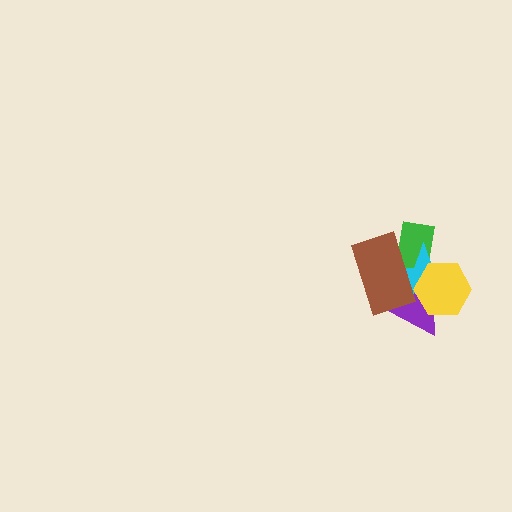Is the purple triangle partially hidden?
Yes, it is partially covered by another shape.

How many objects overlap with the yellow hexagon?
3 objects overlap with the yellow hexagon.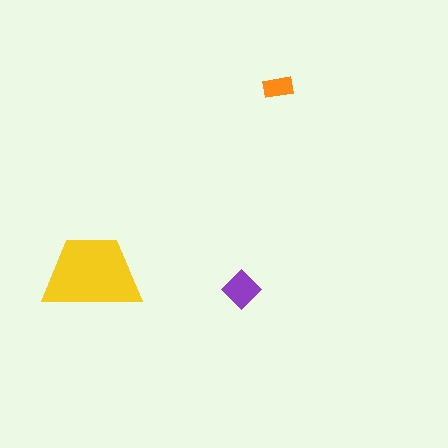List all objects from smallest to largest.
The orange rectangle, the purple diamond, the yellow trapezoid.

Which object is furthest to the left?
The yellow trapezoid is leftmost.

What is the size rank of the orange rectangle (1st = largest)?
3rd.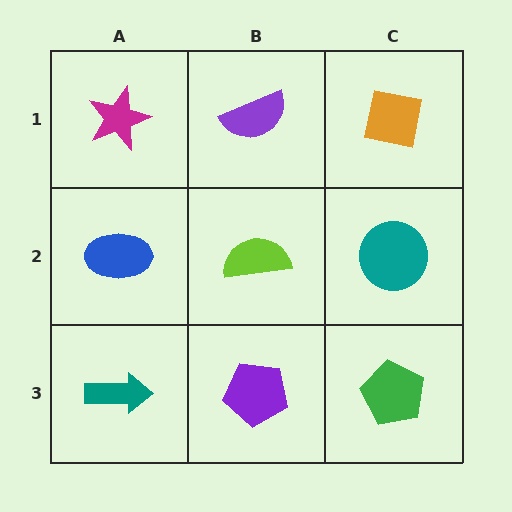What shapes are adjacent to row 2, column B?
A purple semicircle (row 1, column B), a purple pentagon (row 3, column B), a blue ellipse (row 2, column A), a teal circle (row 2, column C).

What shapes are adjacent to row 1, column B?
A lime semicircle (row 2, column B), a magenta star (row 1, column A), an orange square (row 1, column C).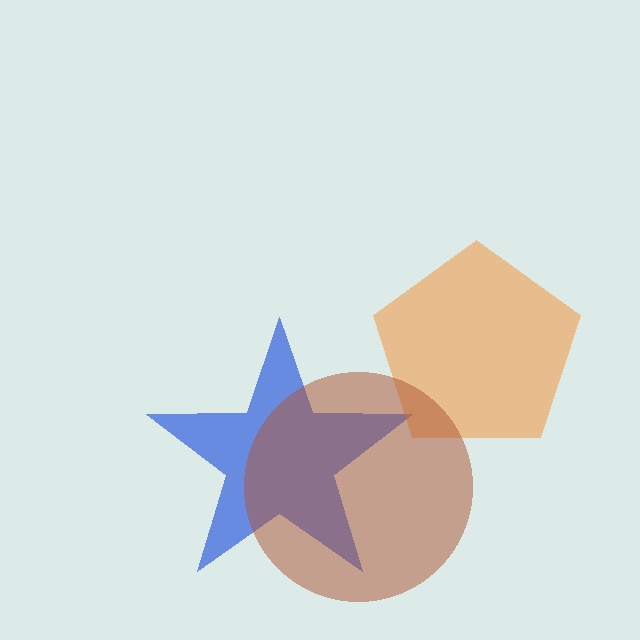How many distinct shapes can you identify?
There are 3 distinct shapes: a blue star, an orange pentagon, a brown circle.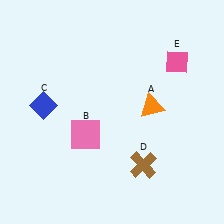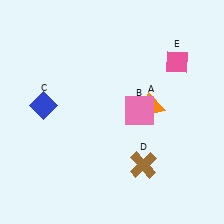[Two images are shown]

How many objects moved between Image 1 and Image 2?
1 object moved between the two images.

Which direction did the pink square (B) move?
The pink square (B) moved right.